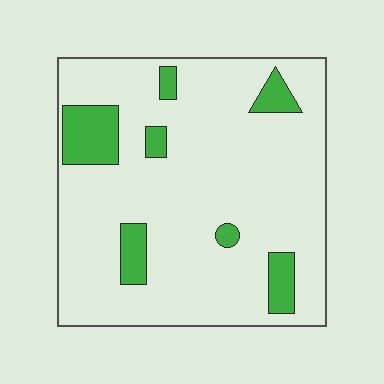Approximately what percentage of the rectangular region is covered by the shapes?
Approximately 15%.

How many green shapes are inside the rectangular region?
7.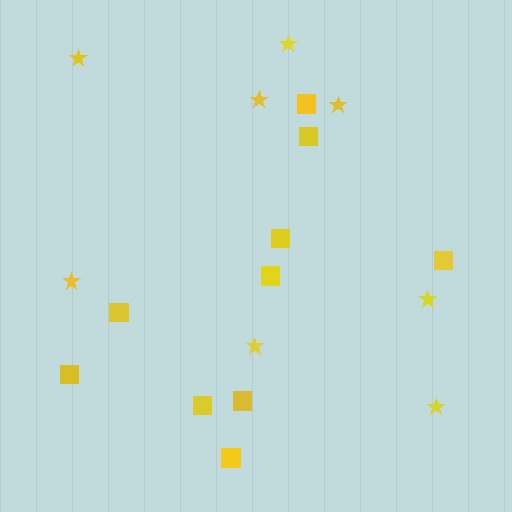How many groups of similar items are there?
There are 2 groups: one group of stars (8) and one group of squares (10).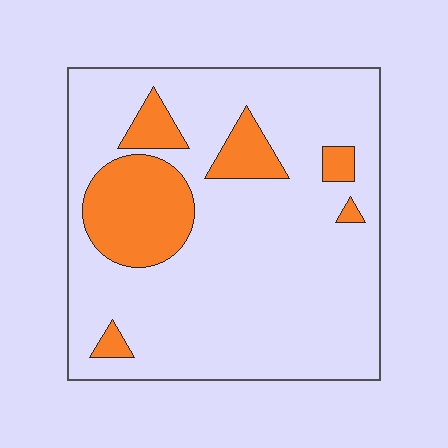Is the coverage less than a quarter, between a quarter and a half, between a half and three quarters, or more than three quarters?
Less than a quarter.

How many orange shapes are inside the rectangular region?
6.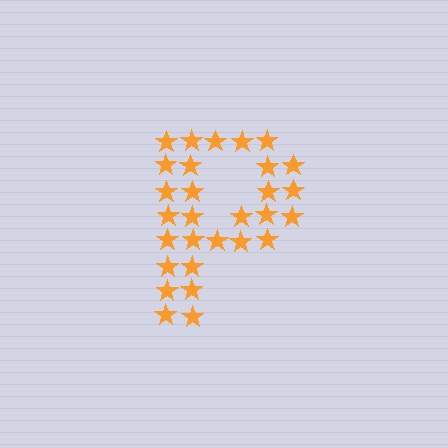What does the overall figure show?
The overall figure shows the letter P.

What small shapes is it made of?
It is made of small stars.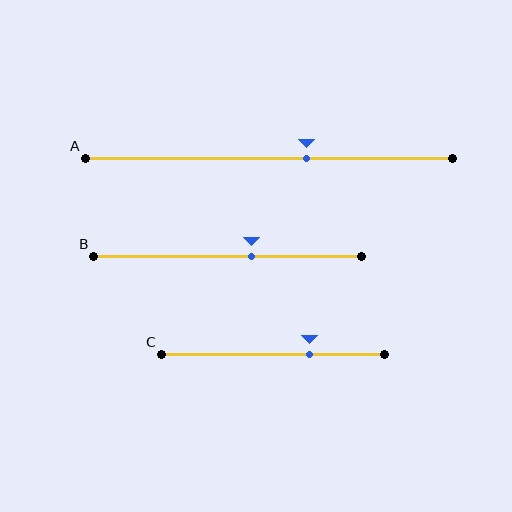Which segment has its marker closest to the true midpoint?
Segment B has its marker closest to the true midpoint.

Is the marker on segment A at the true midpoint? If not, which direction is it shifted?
No, the marker on segment A is shifted to the right by about 10% of the segment length.